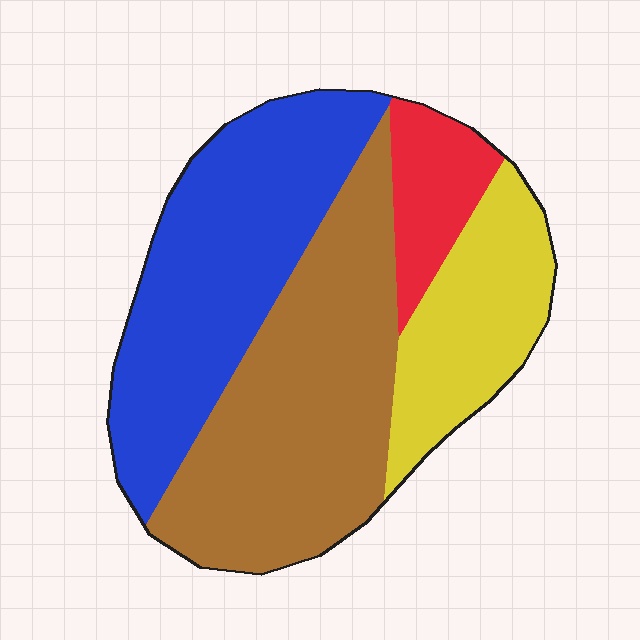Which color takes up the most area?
Brown, at roughly 40%.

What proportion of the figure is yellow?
Yellow covers 18% of the figure.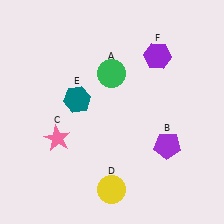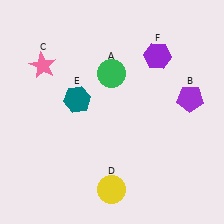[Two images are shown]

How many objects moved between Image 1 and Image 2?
2 objects moved between the two images.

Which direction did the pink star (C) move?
The pink star (C) moved up.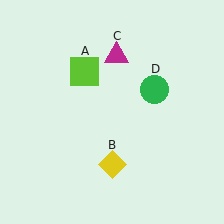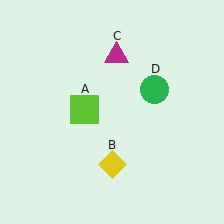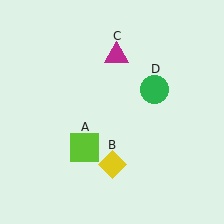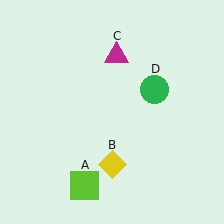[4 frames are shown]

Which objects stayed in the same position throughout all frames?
Yellow diamond (object B) and magenta triangle (object C) and green circle (object D) remained stationary.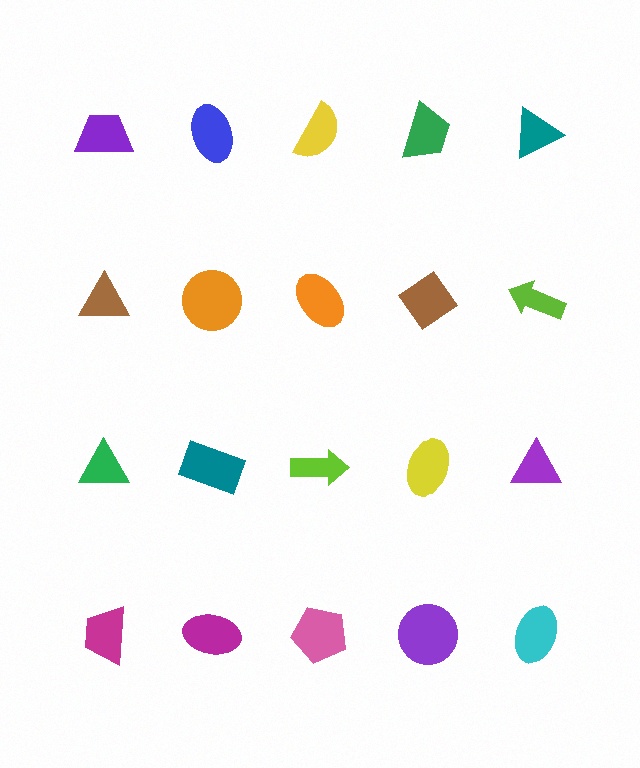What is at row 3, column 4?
A yellow ellipse.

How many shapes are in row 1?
5 shapes.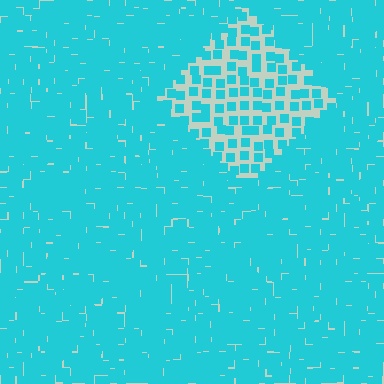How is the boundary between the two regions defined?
The boundary is defined by a change in element density (approximately 2.6x ratio). All elements are the same color, size, and shape.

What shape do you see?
I see a diamond.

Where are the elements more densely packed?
The elements are more densely packed outside the diamond boundary.